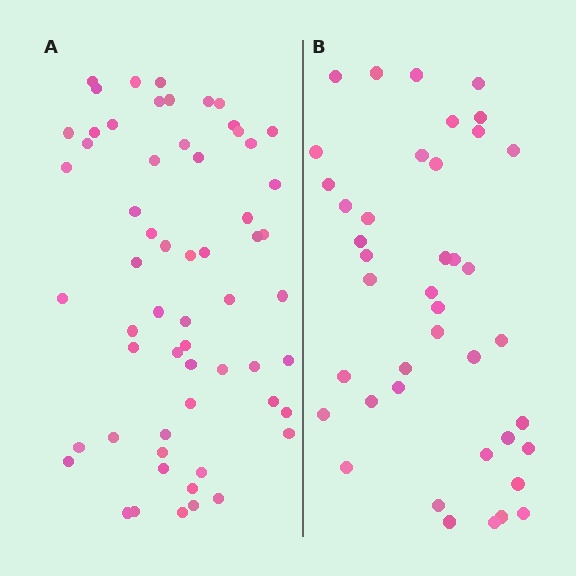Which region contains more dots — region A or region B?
Region A (the left region) has more dots.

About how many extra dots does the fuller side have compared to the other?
Region A has approximately 20 more dots than region B.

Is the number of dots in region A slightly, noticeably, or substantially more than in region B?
Region A has substantially more. The ratio is roughly 1.5 to 1.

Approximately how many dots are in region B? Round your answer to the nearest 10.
About 40 dots. (The exact count is 41, which rounds to 40.)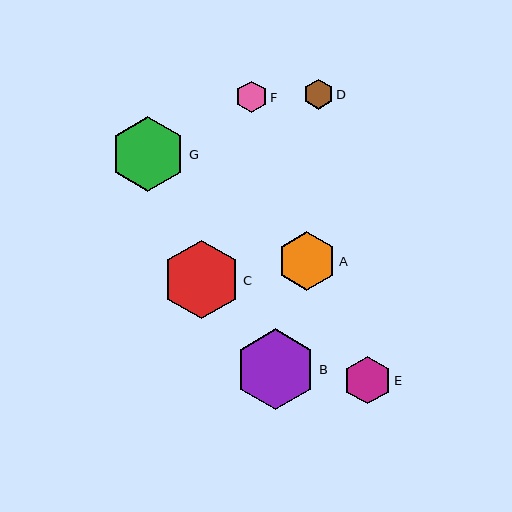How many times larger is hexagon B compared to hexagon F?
Hexagon B is approximately 2.6 times the size of hexagon F.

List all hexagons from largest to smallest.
From largest to smallest: B, C, G, A, E, F, D.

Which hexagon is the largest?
Hexagon B is the largest with a size of approximately 81 pixels.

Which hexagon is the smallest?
Hexagon D is the smallest with a size of approximately 30 pixels.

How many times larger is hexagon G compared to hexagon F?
Hexagon G is approximately 2.4 times the size of hexagon F.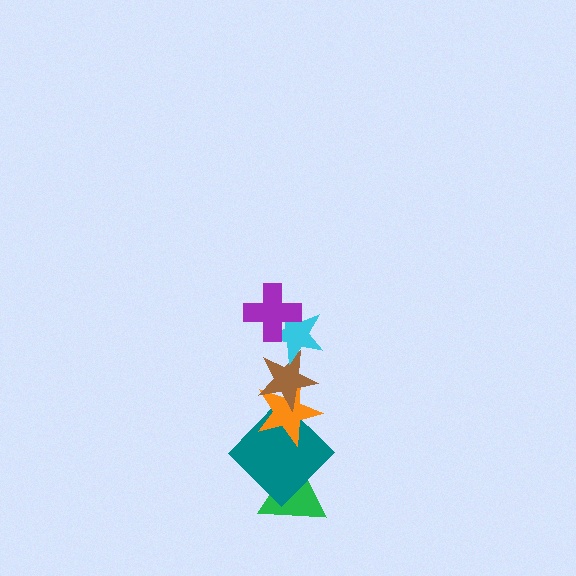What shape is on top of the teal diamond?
The orange star is on top of the teal diamond.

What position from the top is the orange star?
The orange star is 4th from the top.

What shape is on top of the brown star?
The cyan star is on top of the brown star.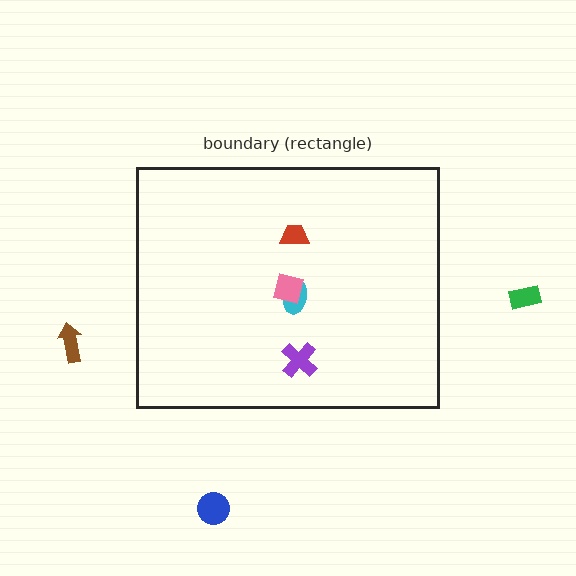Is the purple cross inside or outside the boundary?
Inside.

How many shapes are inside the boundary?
4 inside, 3 outside.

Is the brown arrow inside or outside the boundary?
Outside.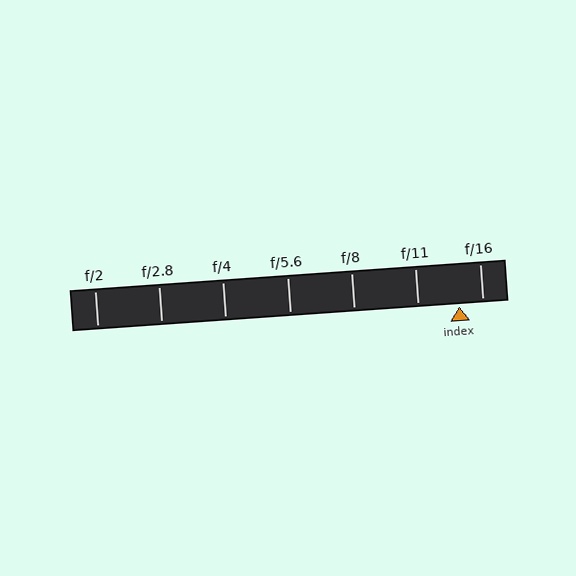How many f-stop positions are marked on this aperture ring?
There are 7 f-stop positions marked.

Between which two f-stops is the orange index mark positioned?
The index mark is between f/11 and f/16.